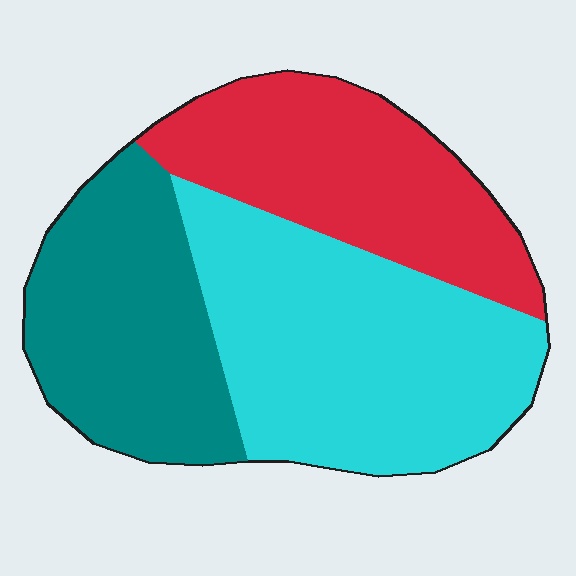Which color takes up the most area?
Cyan, at roughly 40%.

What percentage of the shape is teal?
Teal takes up about one quarter (1/4) of the shape.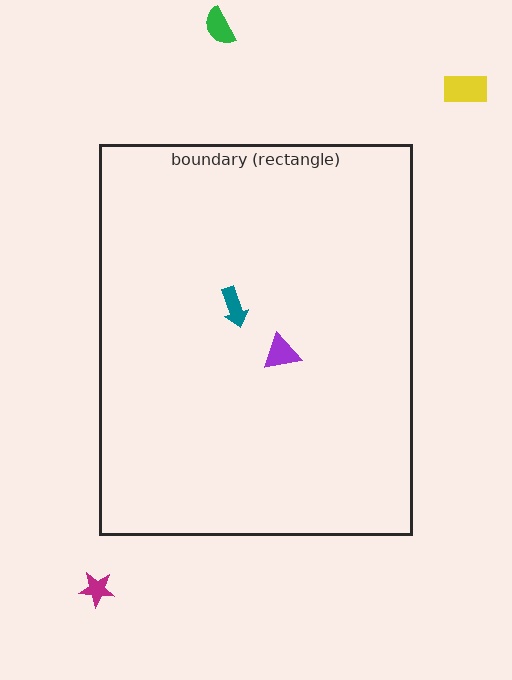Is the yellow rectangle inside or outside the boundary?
Outside.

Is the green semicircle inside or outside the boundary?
Outside.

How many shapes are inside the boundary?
2 inside, 3 outside.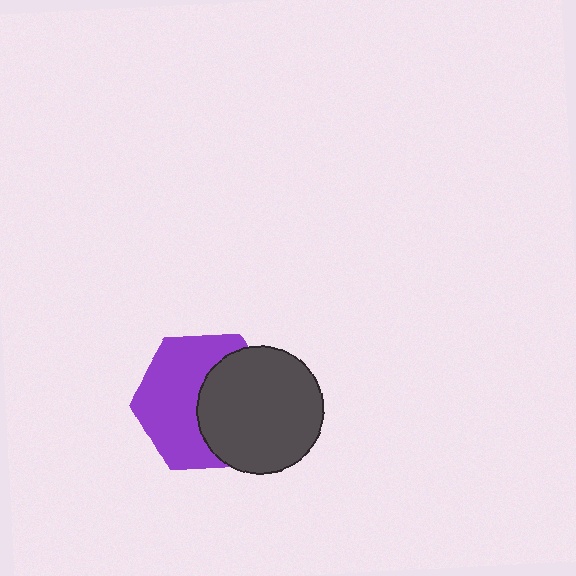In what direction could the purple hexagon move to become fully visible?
The purple hexagon could move left. That would shift it out from behind the dark gray circle entirely.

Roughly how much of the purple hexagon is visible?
About half of it is visible (roughly 55%).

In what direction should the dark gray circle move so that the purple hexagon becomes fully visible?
The dark gray circle should move right. That is the shortest direction to clear the overlap and leave the purple hexagon fully visible.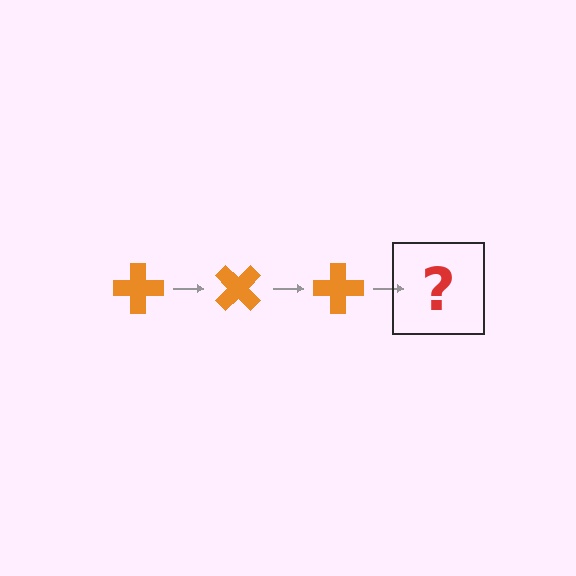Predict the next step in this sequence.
The next step is an orange cross rotated 135 degrees.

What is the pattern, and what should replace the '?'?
The pattern is that the cross rotates 45 degrees each step. The '?' should be an orange cross rotated 135 degrees.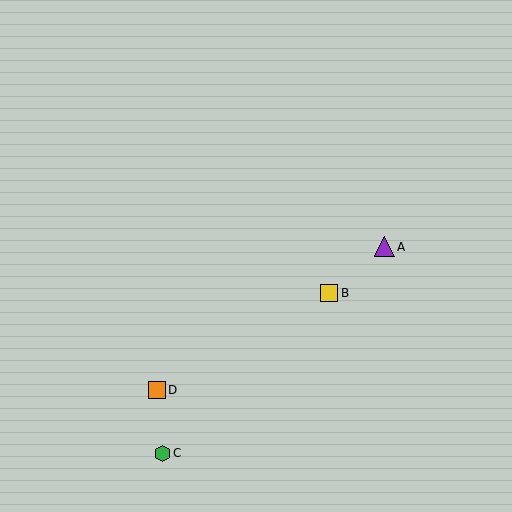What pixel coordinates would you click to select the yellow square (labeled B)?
Click at (329, 293) to select the yellow square B.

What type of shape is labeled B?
Shape B is a yellow square.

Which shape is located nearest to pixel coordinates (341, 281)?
The yellow square (labeled B) at (329, 293) is nearest to that location.